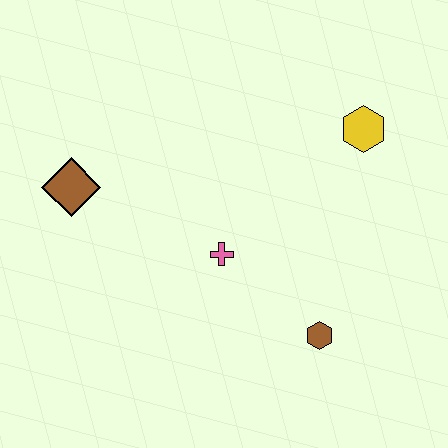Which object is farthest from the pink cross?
The yellow hexagon is farthest from the pink cross.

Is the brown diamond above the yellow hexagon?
No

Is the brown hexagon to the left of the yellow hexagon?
Yes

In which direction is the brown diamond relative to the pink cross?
The brown diamond is to the left of the pink cross.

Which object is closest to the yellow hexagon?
The pink cross is closest to the yellow hexagon.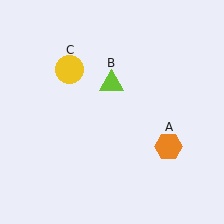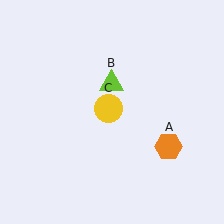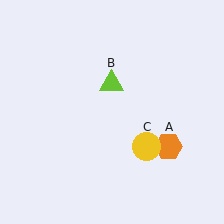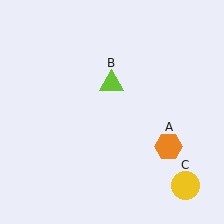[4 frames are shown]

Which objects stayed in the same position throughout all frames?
Orange hexagon (object A) and lime triangle (object B) remained stationary.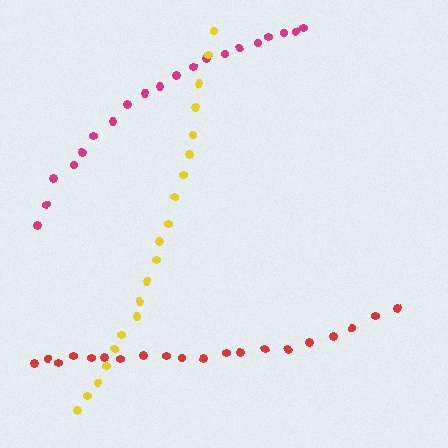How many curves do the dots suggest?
There are 3 distinct paths.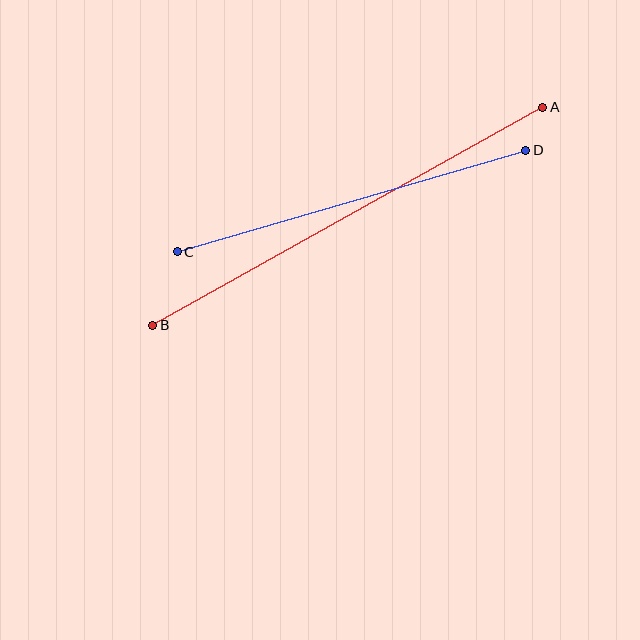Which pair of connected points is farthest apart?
Points A and B are farthest apart.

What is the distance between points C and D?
The distance is approximately 363 pixels.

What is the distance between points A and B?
The distance is approximately 447 pixels.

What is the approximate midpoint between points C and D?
The midpoint is at approximately (352, 201) pixels.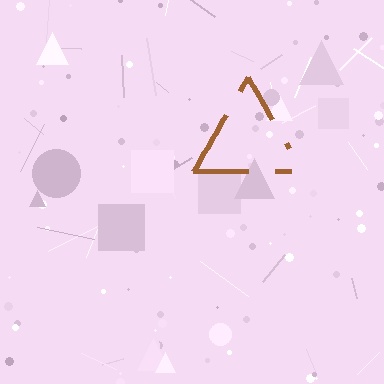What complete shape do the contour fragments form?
The contour fragments form a triangle.